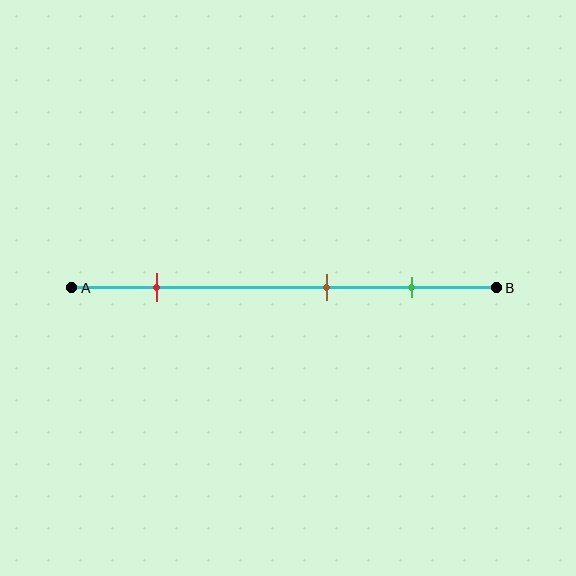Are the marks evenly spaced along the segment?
No, the marks are not evenly spaced.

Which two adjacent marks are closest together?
The brown and green marks are the closest adjacent pair.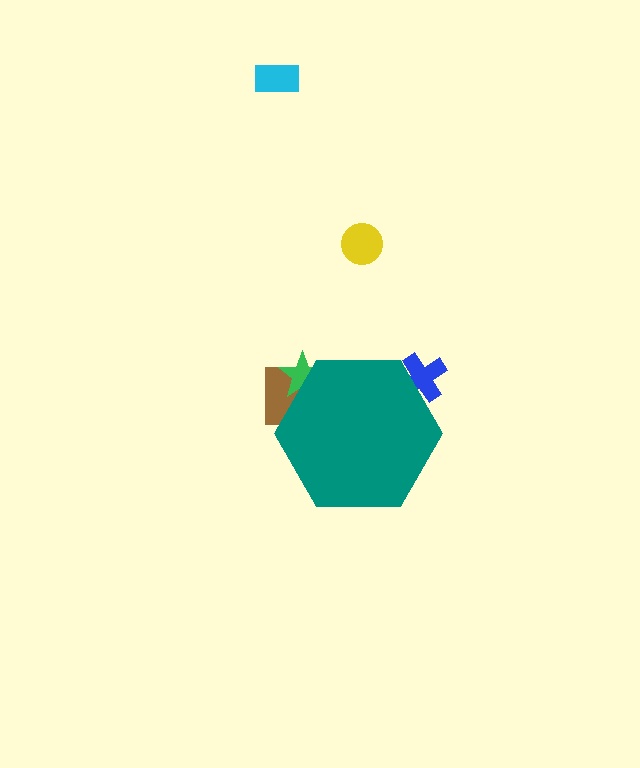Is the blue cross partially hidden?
Yes, the blue cross is partially hidden behind the teal hexagon.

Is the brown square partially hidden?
Yes, the brown square is partially hidden behind the teal hexagon.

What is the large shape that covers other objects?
A teal hexagon.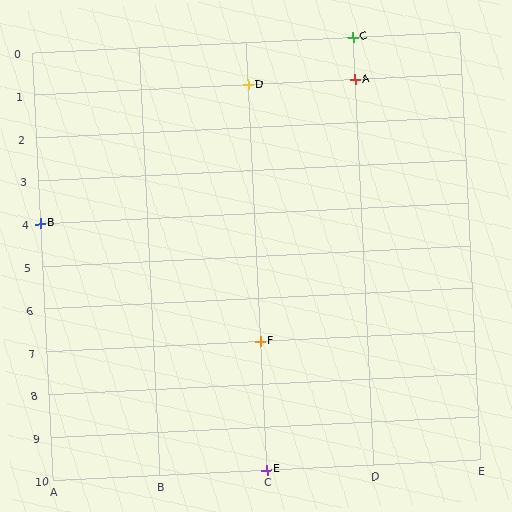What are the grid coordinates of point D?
Point D is at grid coordinates (C, 1).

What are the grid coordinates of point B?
Point B is at grid coordinates (A, 4).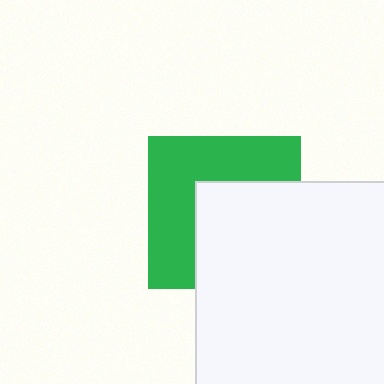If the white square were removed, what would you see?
You would see the complete green square.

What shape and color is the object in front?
The object in front is a white square.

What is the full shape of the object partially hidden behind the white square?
The partially hidden object is a green square.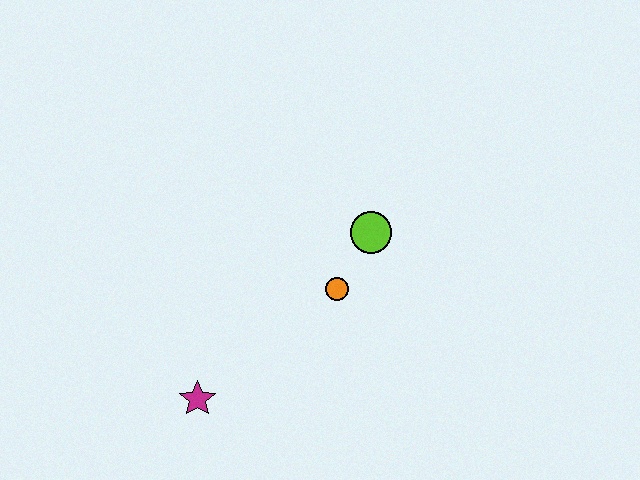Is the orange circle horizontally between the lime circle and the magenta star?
Yes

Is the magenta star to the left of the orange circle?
Yes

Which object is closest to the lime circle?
The orange circle is closest to the lime circle.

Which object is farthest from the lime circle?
The magenta star is farthest from the lime circle.